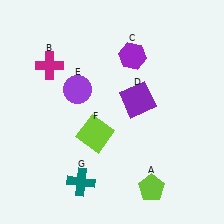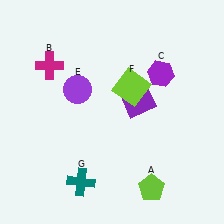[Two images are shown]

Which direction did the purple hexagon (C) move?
The purple hexagon (C) moved right.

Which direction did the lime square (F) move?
The lime square (F) moved up.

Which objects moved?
The objects that moved are: the purple hexagon (C), the lime square (F).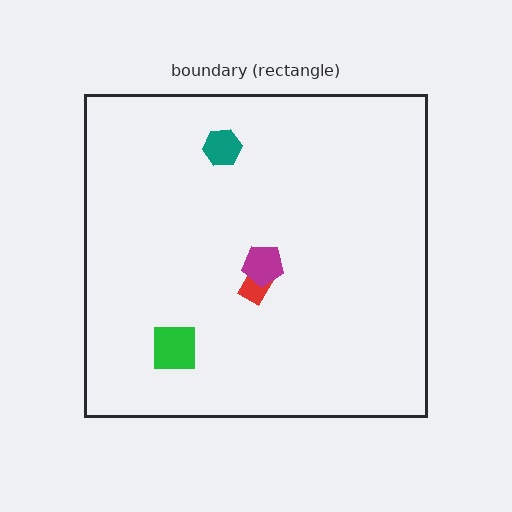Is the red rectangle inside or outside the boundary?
Inside.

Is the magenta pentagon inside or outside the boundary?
Inside.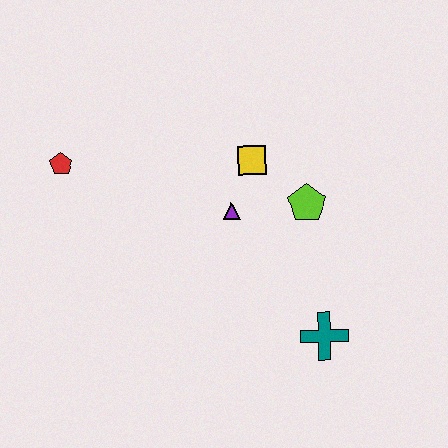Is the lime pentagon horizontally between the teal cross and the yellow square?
Yes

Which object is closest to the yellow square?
The purple triangle is closest to the yellow square.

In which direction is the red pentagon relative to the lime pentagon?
The red pentagon is to the left of the lime pentagon.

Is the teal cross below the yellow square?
Yes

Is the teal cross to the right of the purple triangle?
Yes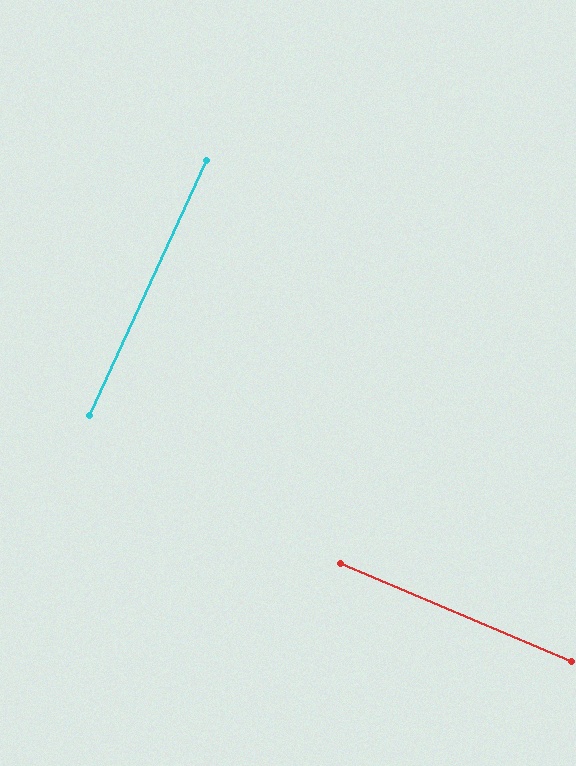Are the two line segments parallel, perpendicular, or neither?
Perpendicular — they meet at approximately 88°.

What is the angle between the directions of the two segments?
Approximately 88 degrees.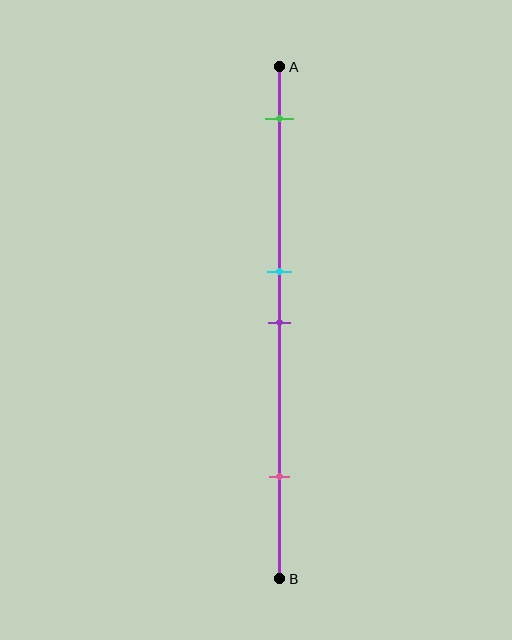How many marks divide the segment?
There are 4 marks dividing the segment.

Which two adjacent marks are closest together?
The cyan and purple marks are the closest adjacent pair.